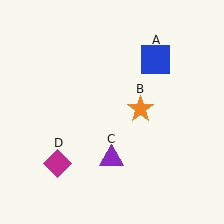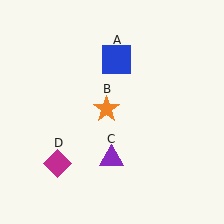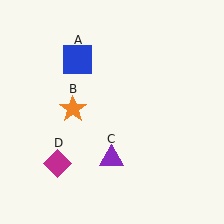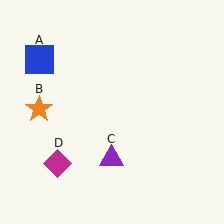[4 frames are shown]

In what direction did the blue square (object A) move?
The blue square (object A) moved left.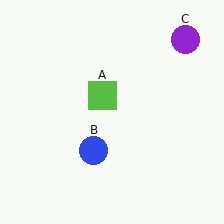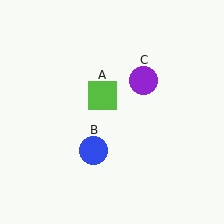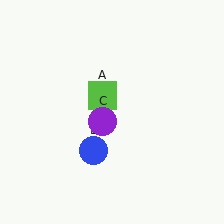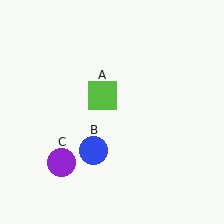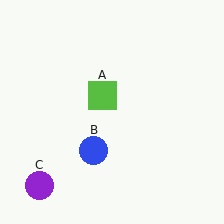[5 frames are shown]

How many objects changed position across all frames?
1 object changed position: purple circle (object C).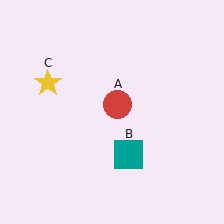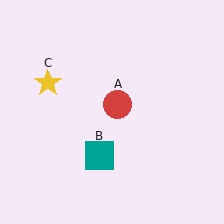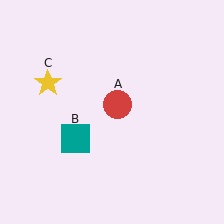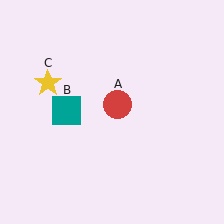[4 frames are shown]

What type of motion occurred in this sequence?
The teal square (object B) rotated clockwise around the center of the scene.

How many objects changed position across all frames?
1 object changed position: teal square (object B).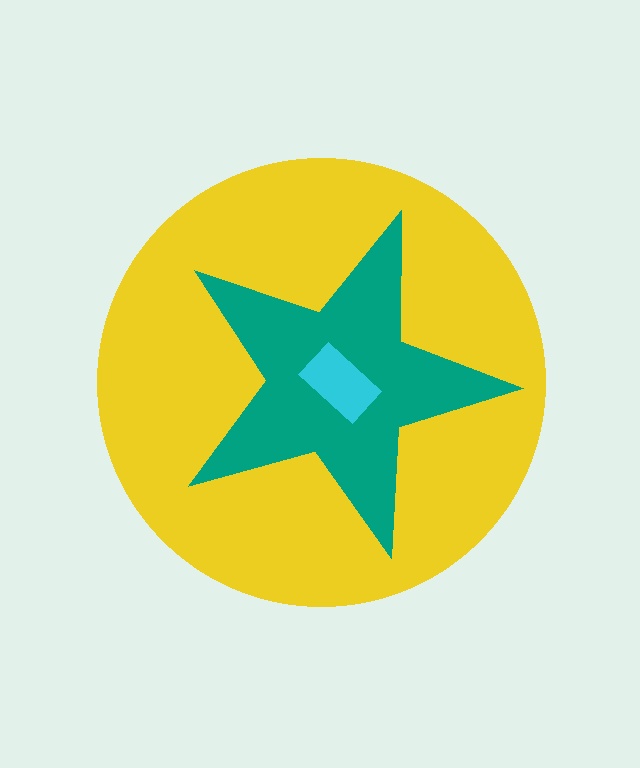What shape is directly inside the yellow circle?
The teal star.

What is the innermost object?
The cyan rectangle.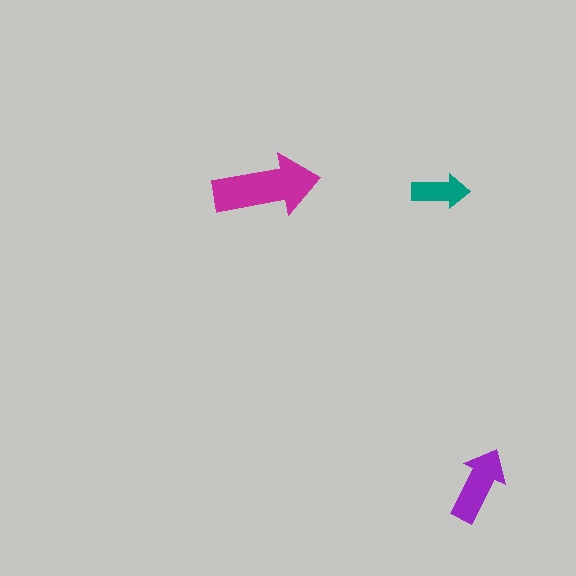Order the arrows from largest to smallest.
the magenta one, the purple one, the teal one.